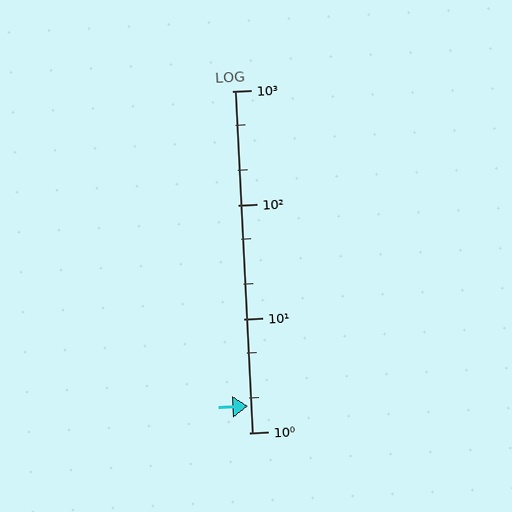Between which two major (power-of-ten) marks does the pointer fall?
The pointer is between 1 and 10.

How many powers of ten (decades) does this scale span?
The scale spans 3 decades, from 1 to 1000.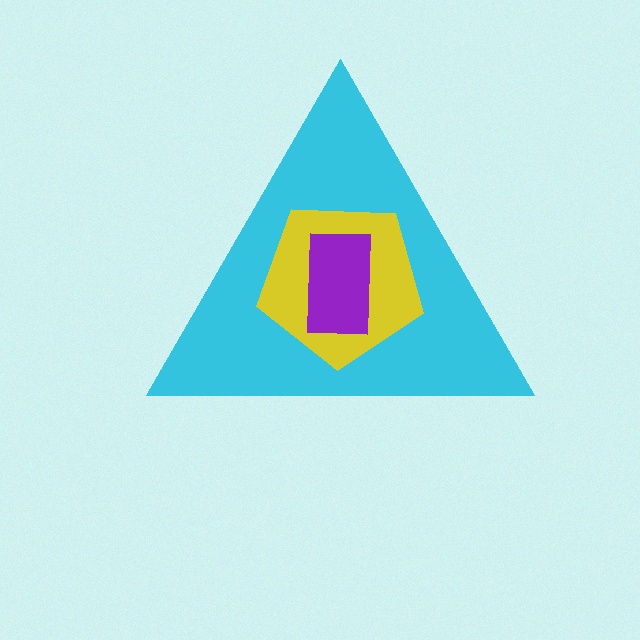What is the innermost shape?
The purple rectangle.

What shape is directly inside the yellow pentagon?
The purple rectangle.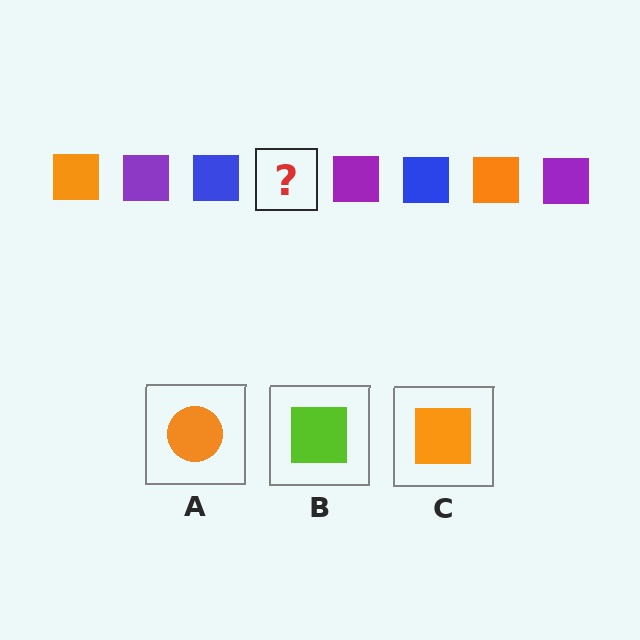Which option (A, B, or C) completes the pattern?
C.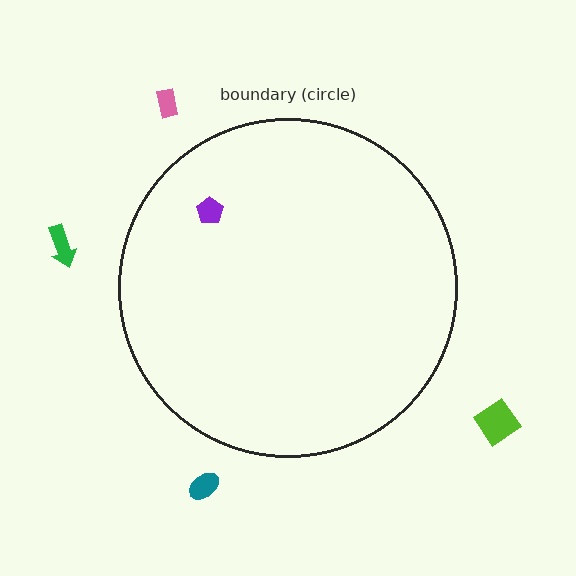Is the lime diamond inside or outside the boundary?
Outside.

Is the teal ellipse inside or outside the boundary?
Outside.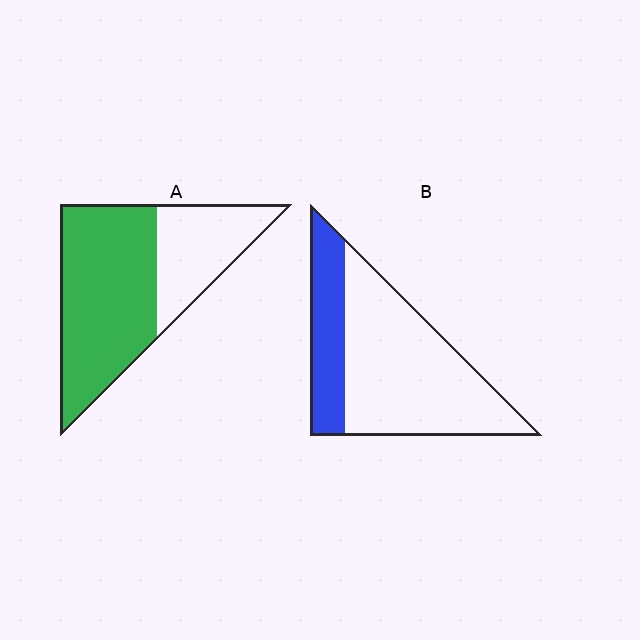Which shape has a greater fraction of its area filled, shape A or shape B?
Shape A.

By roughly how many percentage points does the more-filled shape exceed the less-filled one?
By roughly 40 percentage points (A over B).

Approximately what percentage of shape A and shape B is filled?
A is approximately 65% and B is approximately 30%.